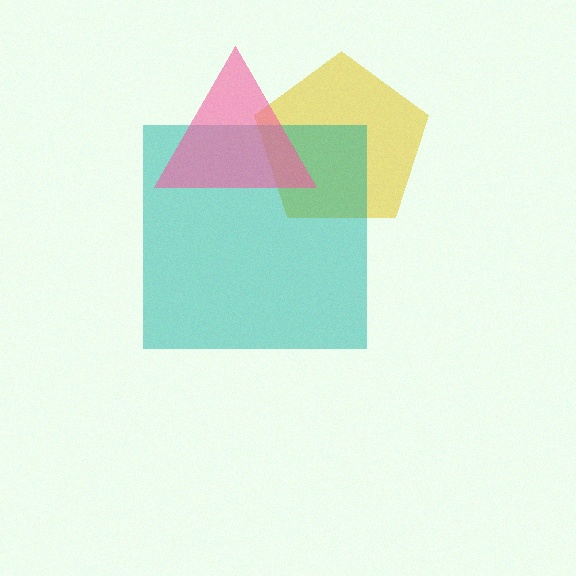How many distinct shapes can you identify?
There are 3 distinct shapes: a yellow pentagon, a teal square, a pink triangle.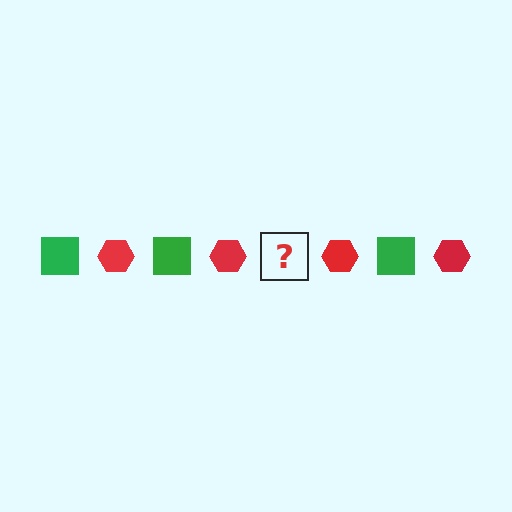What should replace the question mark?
The question mark should be replaced with a green square.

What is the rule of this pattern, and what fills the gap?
The rule is that the pattern alternates between green square and red hexagon. The gap should be filled with a green square.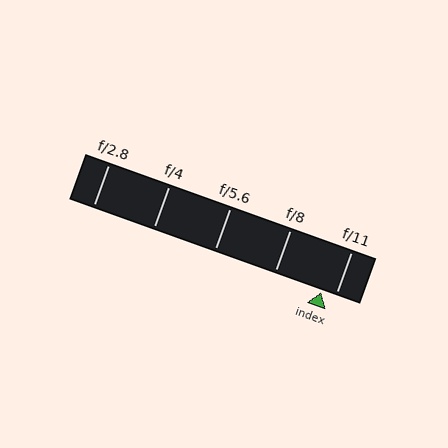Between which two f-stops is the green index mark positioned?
The index mark is between f/8 and f/11.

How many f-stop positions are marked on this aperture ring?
There are 5 f-stop positions marked.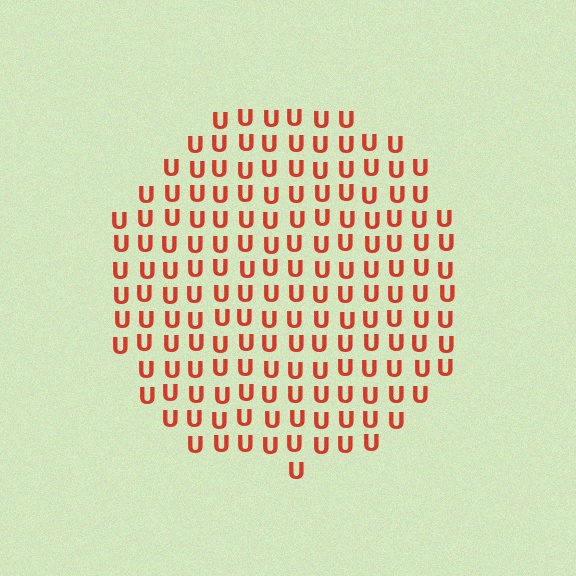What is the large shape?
The large shape is a circle.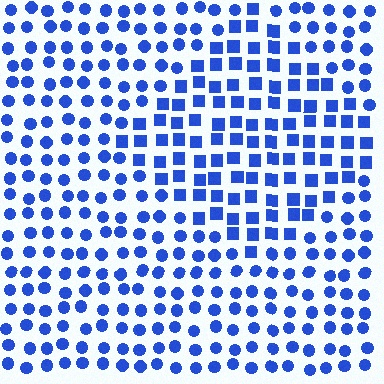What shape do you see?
I see a diamond.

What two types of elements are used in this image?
The image uses squares inside the diamond region and circles outside it.